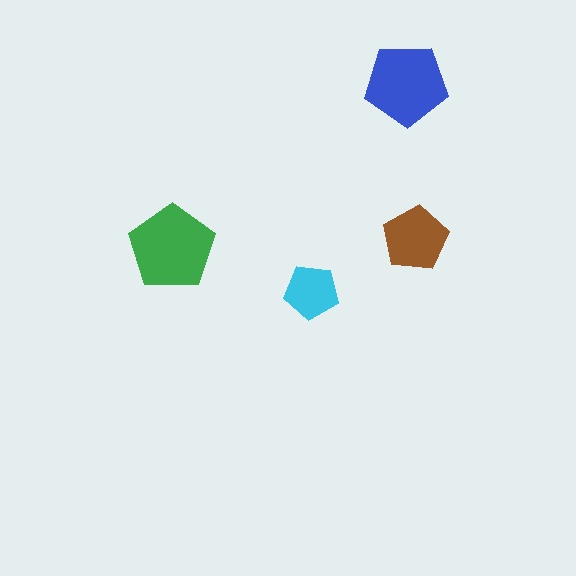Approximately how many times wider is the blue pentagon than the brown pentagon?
About 1.5 times wider.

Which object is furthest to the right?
The brown pentagon is rightmost.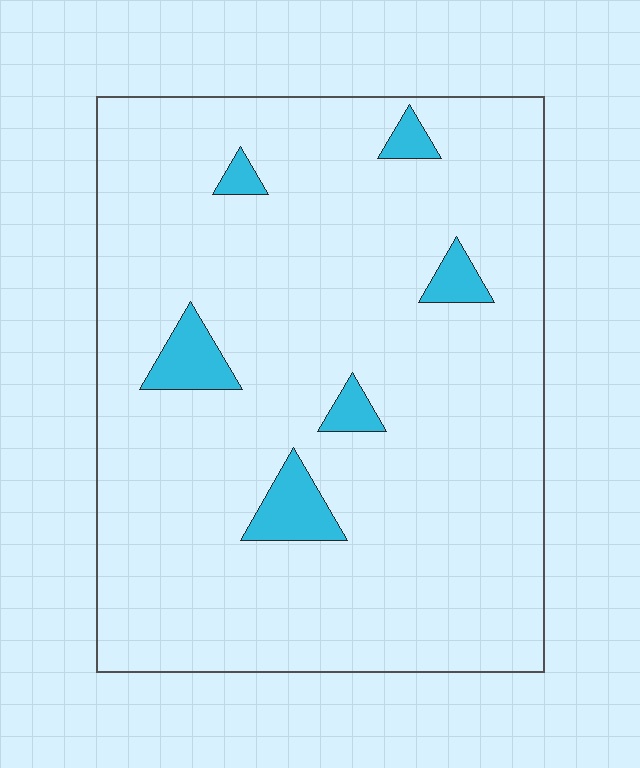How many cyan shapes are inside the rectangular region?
6.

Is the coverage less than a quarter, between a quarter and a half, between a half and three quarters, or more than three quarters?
Less than a quarter.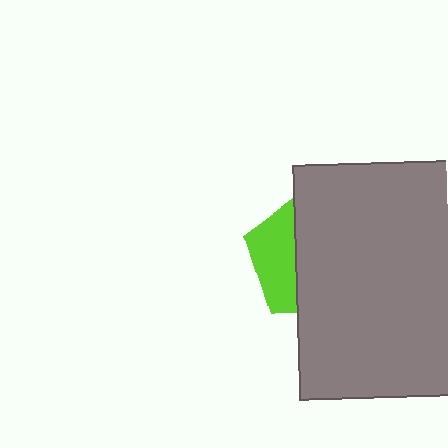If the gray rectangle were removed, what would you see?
You would see the complete lime pentagon.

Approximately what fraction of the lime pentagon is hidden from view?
Roughly 66% of the lime pentagon is hidden behind the gray rectangle.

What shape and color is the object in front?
The object in front is a gray rectangle.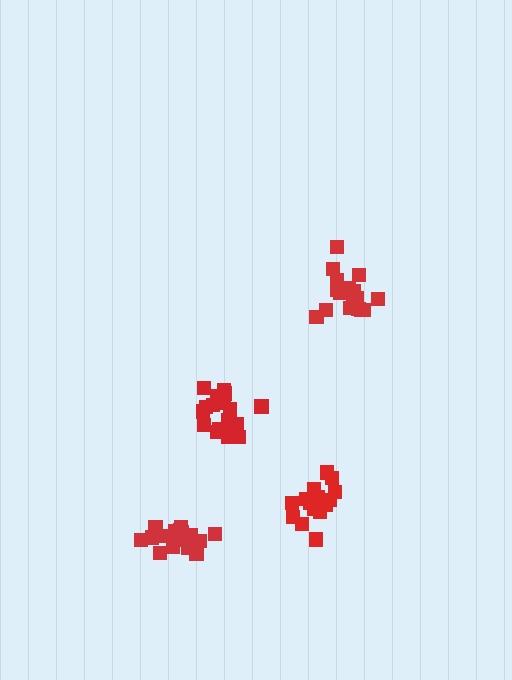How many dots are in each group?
Group 1: 19 dots, Group 2: 15 dots, Group 3: 17 dots, Group 4: 19 dots (70 total).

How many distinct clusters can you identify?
There are 4 distinct clusters.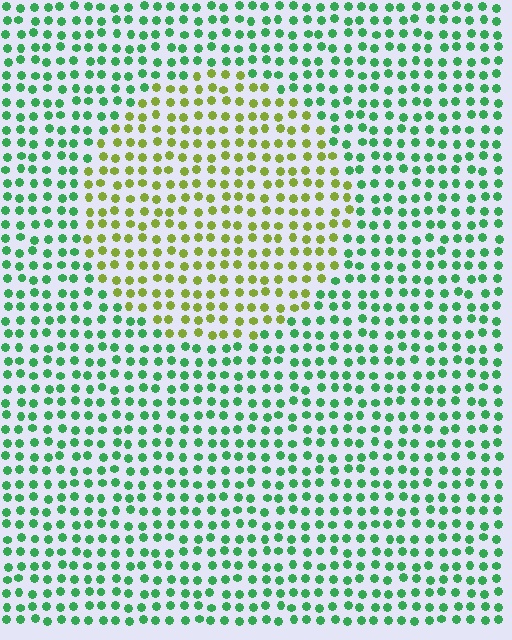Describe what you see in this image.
The image is filled with small green elements in a uniform arrangement. A circle-shaped region is visible where the elements are tinted to a slightly different hue, forming a subtle color boundary.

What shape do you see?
I see a circle.